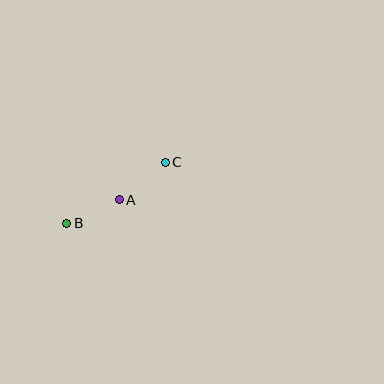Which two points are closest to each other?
Points A and B are closest to each other.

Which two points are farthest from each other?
Points B and C are farthest from each other.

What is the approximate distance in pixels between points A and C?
The distance between A and C is approximately 60 pixels.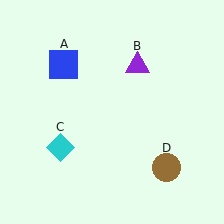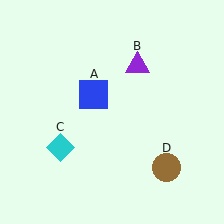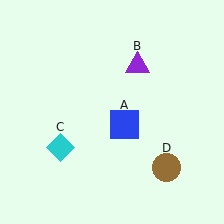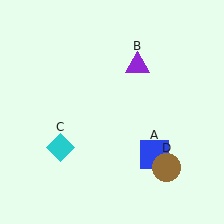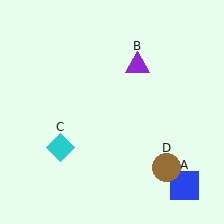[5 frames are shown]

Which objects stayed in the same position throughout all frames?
Purple triangle (object B) and cyan diamond (object C) and brown circle (object D) remained stationary.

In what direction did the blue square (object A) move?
The blue square (object A) moved down and to the right.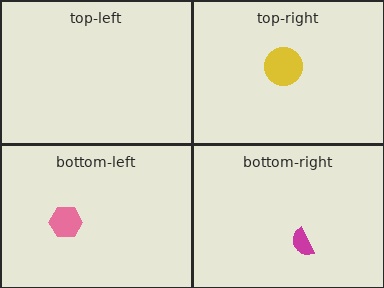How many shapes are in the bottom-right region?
1.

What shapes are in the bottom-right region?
The magenta semicircle.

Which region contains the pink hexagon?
The bottom-left region.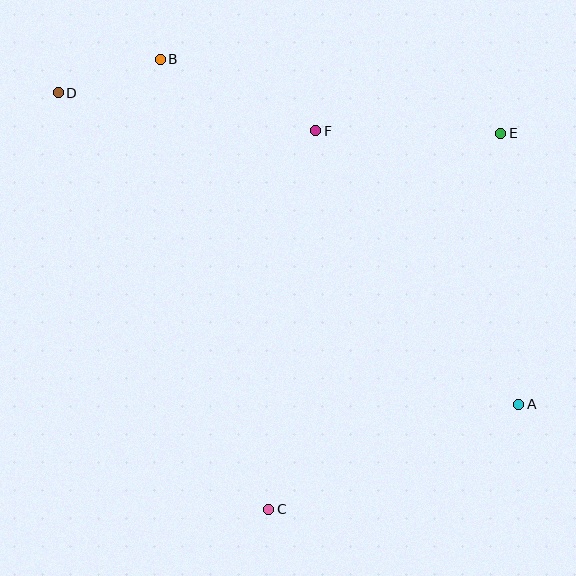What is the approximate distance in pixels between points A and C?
The distance between A and C is approximately 271 pixels.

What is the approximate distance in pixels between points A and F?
The distance between A and F is approximately 340 pixels.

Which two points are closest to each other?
Points B and D are closest to each other.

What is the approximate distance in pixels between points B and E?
The distance between B and E is approximately 348 pixels.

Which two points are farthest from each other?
Points A and D are farthest from each other.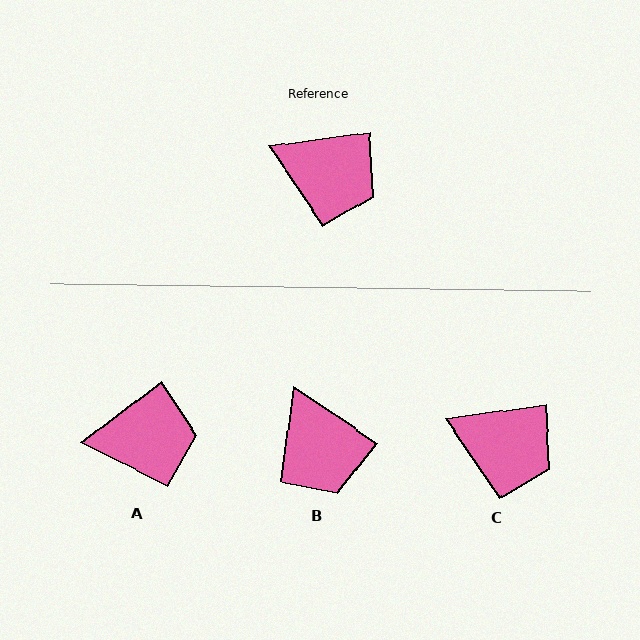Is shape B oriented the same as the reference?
No, it is off by about 42 degrees.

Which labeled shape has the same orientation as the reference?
C.